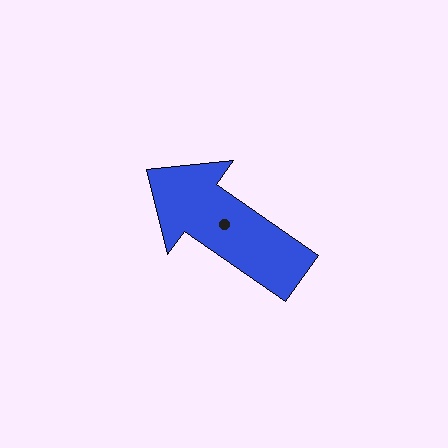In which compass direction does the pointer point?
Northwest.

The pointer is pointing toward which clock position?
Roughly 10 o'clock.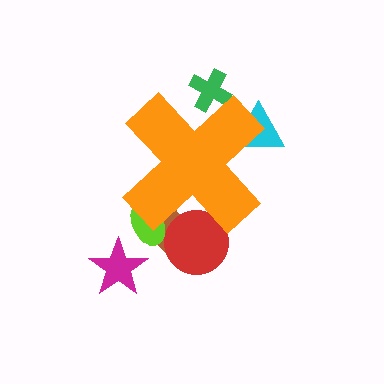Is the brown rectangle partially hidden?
Yes, the brown rectangle is partially hidden behind the orange cross.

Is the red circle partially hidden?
Yes, the red circle is partially hidden behind the orange cross.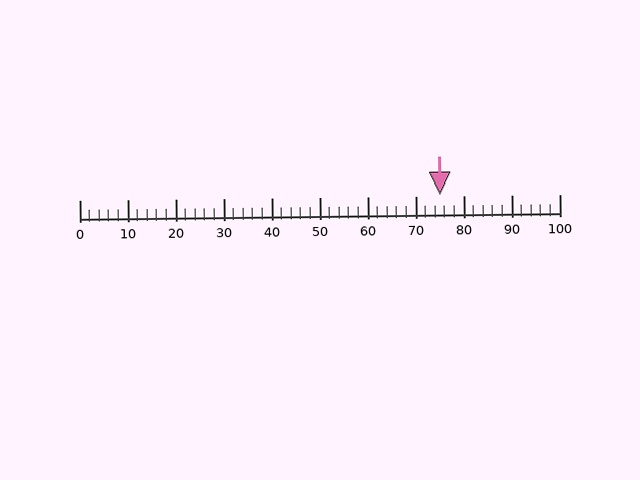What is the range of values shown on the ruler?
The ruler shows values from 0 to 100.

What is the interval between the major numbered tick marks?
The major tick marks are spaced 10 units apart.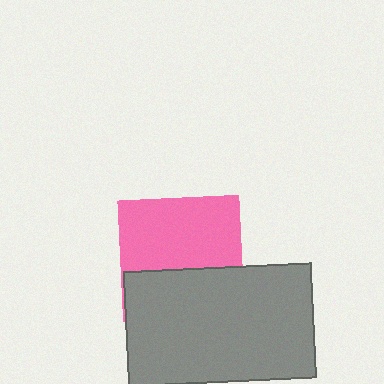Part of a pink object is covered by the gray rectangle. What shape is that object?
It is a square.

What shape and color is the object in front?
The object in front is a gray rectangle.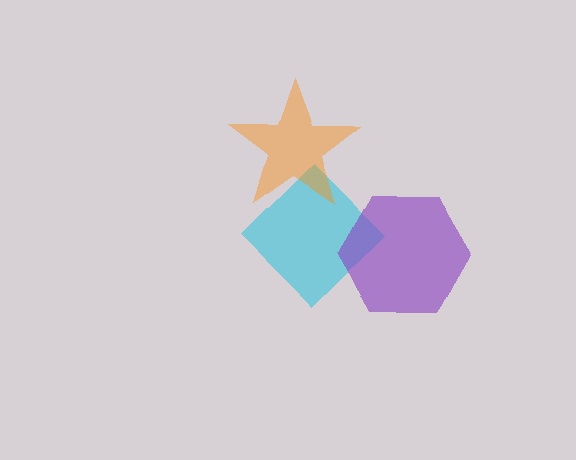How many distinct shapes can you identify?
There are 3 distinct shapes: a cyan diamond, a purple hexagon, an orange star.